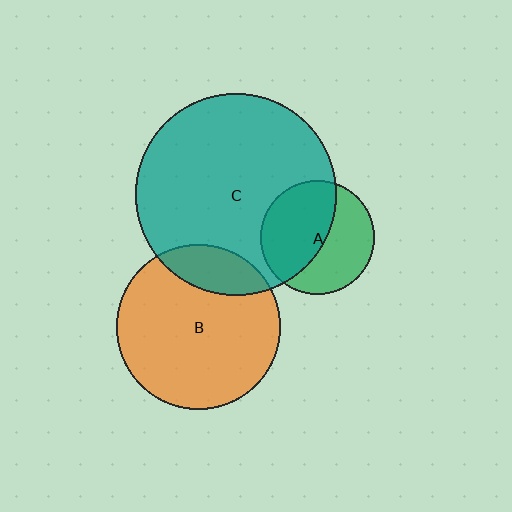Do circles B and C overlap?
Yes.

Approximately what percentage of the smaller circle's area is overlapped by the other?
Approximately 15%.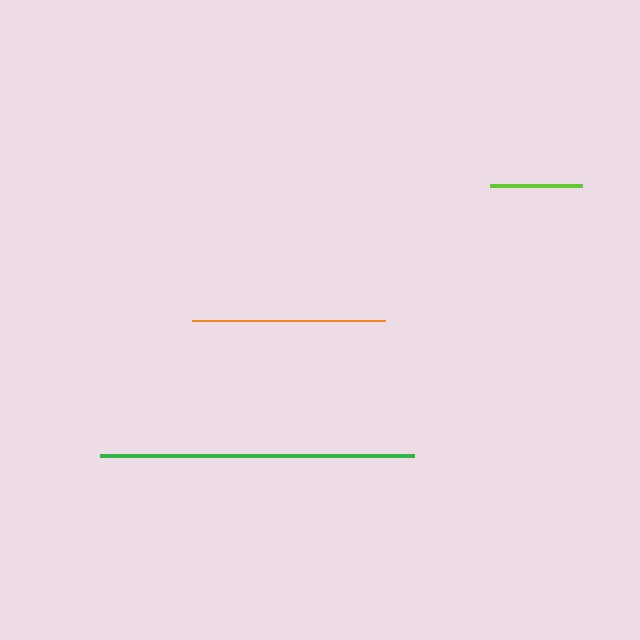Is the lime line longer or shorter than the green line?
The green line is longer than the lime line.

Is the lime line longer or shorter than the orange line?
The orange line is longer than the lime line.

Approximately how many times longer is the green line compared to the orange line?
The green line is approximately 1.6 times the length of the orange line.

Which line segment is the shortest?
The lime line is the shortest at approximately 92 pixels.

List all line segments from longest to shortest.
From longest to shortest: green, orange, lime.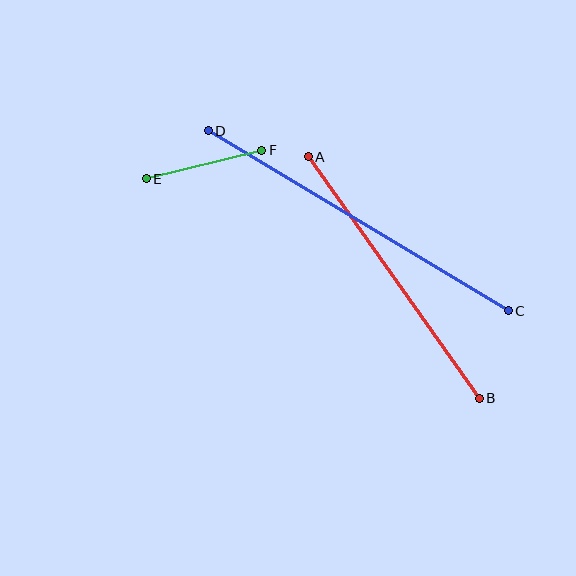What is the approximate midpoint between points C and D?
The midpoint is at approximately (358, 221) pixels.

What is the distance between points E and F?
The distance is approximately 119 pixels.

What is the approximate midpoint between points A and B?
The midpoint is at approximately (394, 277) pixels.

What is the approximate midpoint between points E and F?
The midpoint is at approximately (204, 164) pixels.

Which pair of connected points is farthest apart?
Points C and D are farthest apart.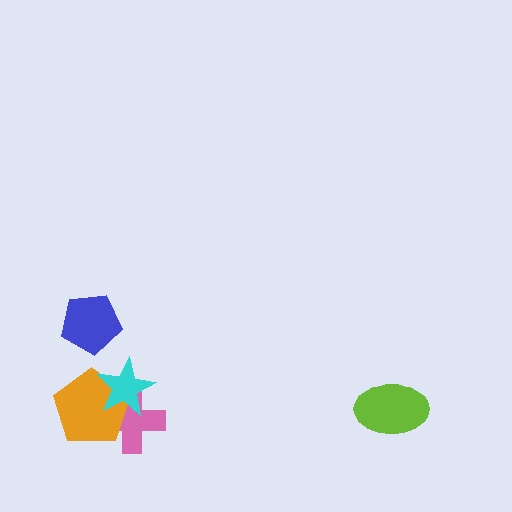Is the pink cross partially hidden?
Yes, it is partially covered by another shape.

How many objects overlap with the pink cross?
2 objects overlap with the pink cross.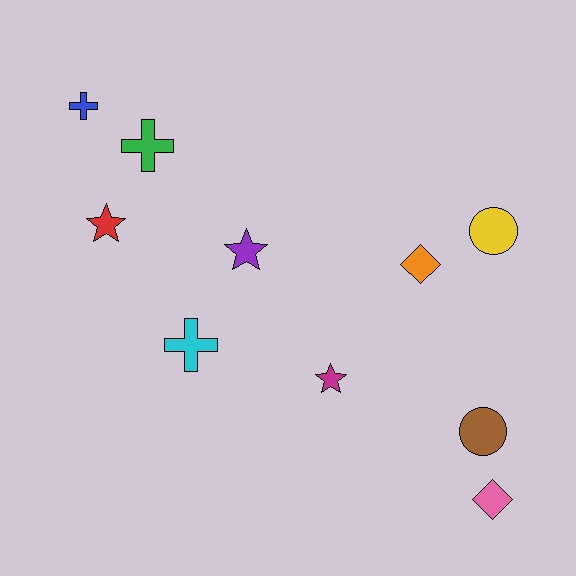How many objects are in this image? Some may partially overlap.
There are 10 objects.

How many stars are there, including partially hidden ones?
There are 3 stars.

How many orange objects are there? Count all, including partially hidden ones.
There is 1 orange object.